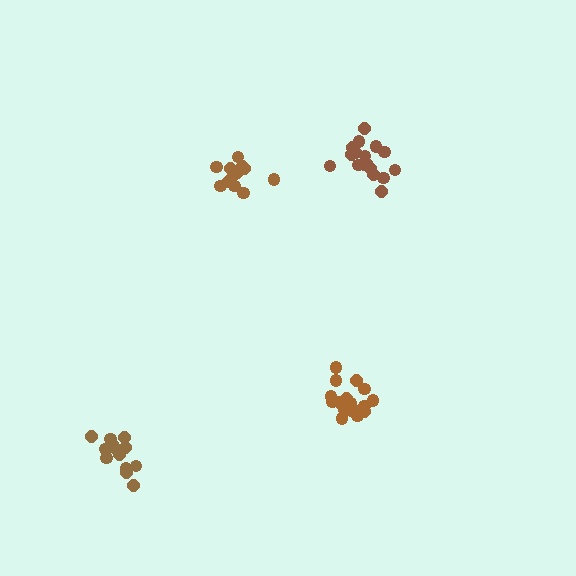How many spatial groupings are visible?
There are 4 spatial groupings.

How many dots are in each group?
Group 1: 18 dots, Group 2: 13 dots, Group 3: 14 dots, Group 4: 17 dots (62 total).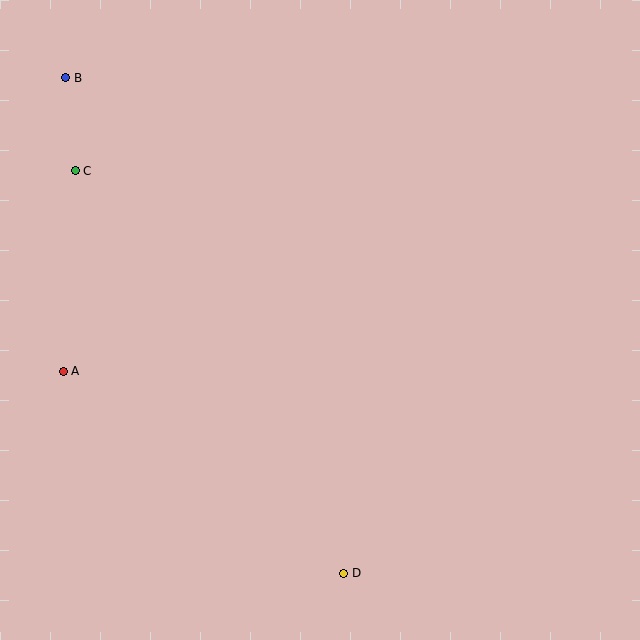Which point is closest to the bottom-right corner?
Point D is closest to the bottom-right corner.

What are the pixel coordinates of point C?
Point C is at (75, 171).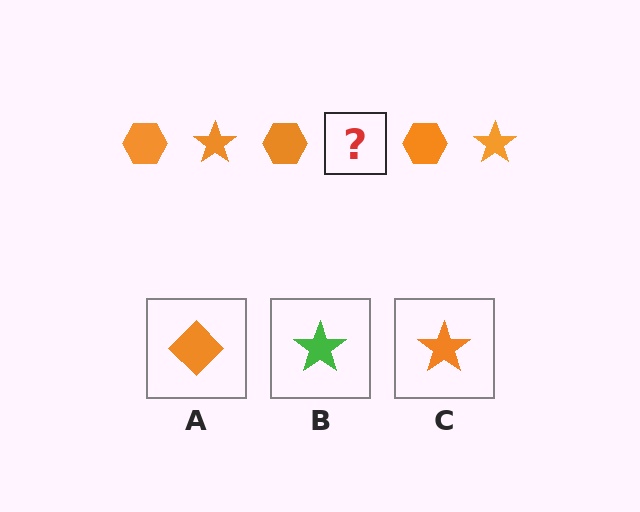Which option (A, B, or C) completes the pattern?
C.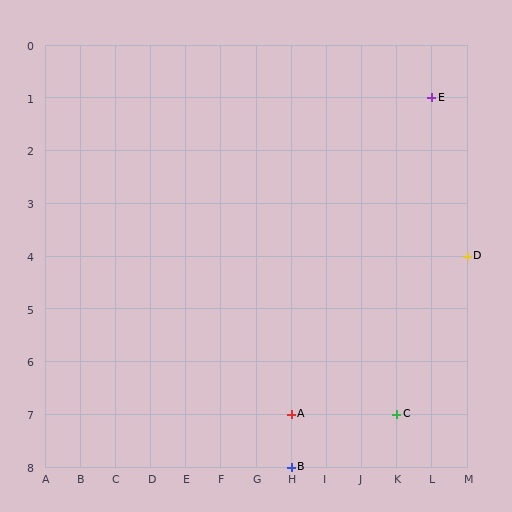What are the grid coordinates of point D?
Point D is at grid coordinates (M, 4).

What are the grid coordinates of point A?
Point A is at grid coordinates (H, 7).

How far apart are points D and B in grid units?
Points D and B are 5 columns and 4 rows apart (about 6.4 grid units diagonally).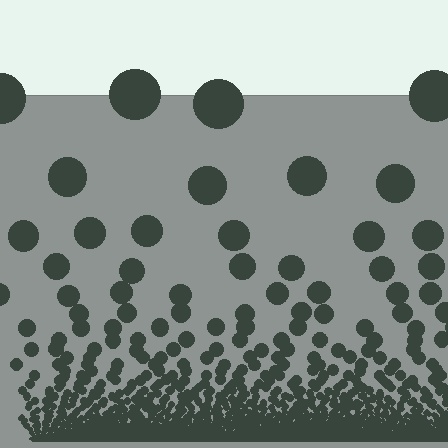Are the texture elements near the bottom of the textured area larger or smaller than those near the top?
Smaller. The gradient is inverted — elements near the bottom are smaller and denser.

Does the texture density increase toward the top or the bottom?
Density increases toward the bottom.